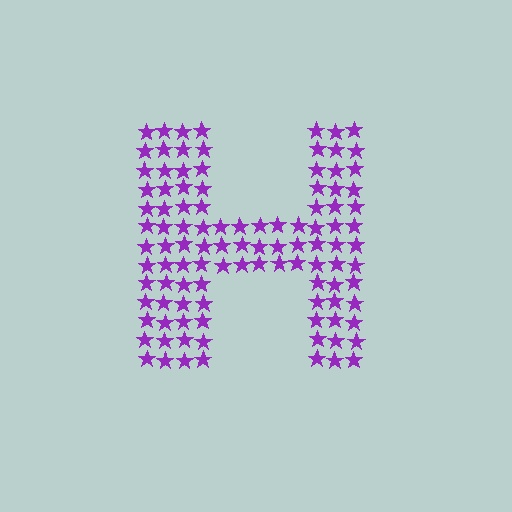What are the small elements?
The small elements are stars.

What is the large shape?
The large shape is the letter H.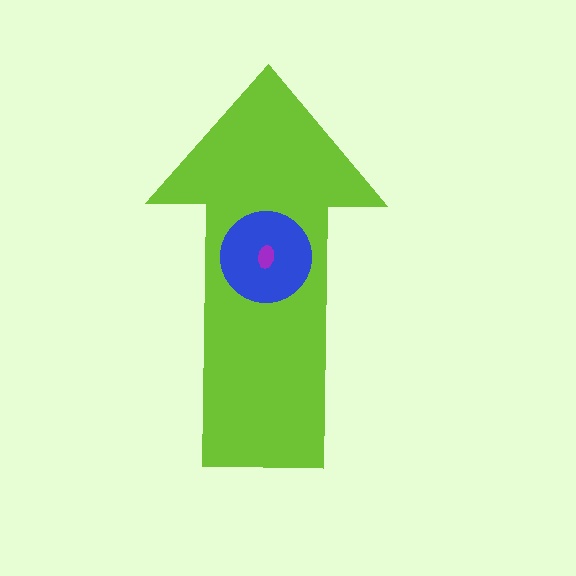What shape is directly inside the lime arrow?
The blue circle.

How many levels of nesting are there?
3.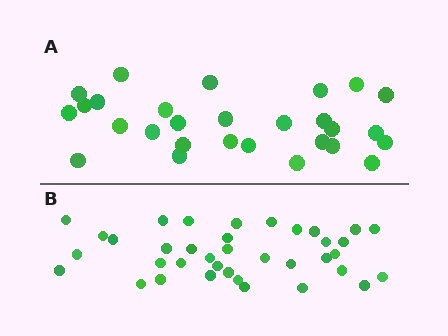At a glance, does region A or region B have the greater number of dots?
Region B (the bottom region) has more dots.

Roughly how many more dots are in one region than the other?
Region B has roughly 8 or so more dots than region A.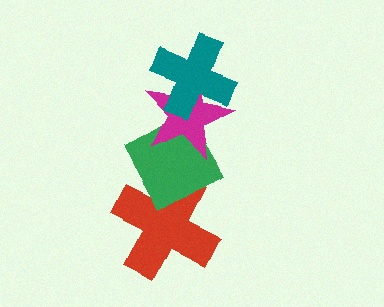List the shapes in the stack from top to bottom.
From top to bottom: the teal cross, the magenta star, the green diamond, the red cross.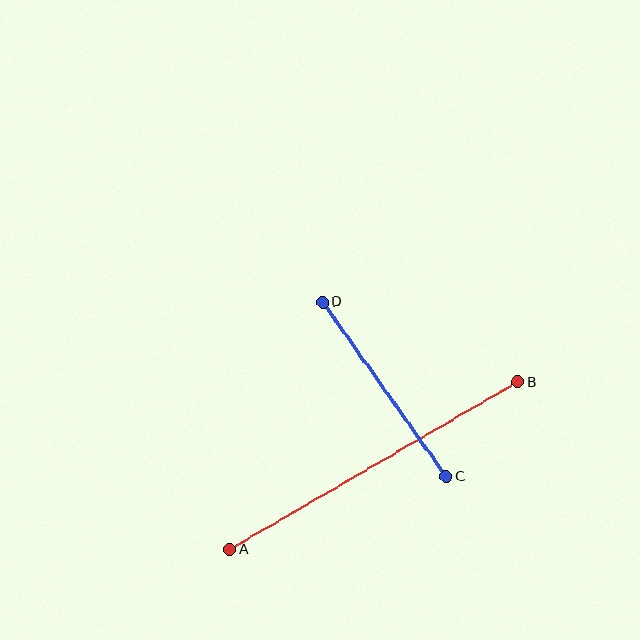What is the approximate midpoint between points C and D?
The midpoint is at approximately (384, 389) pixels.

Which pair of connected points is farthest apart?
Points A and B are farthest apart.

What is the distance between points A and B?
The distance is approximately 334 pixels.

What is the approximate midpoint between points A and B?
The midpoint is at approximately (374, 466) pixels.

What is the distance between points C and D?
The distance is approximately 213 pixels.